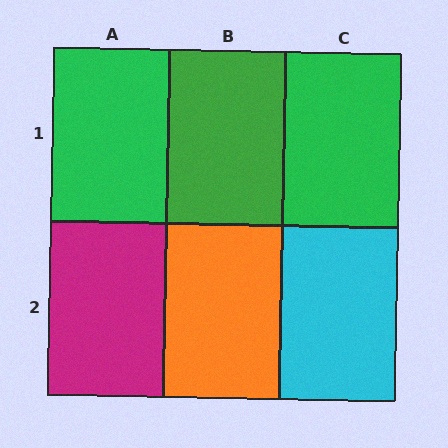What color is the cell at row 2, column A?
Magenta.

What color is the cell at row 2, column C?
Cyan.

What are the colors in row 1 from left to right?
Green, green, green.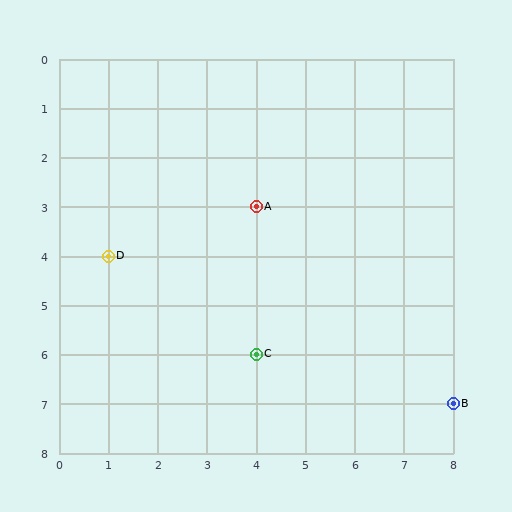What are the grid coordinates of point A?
Point A is at grid coordinates (4, 3).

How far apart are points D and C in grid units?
Points D and C are 3 columns and 2 rows apart (about 3.6 grid units diagonally).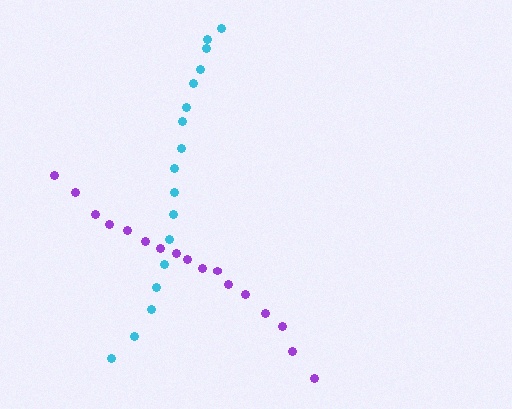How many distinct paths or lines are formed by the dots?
There are 2 distinct paths.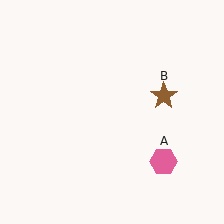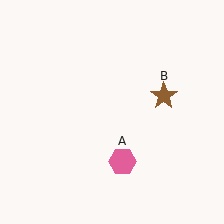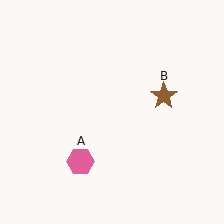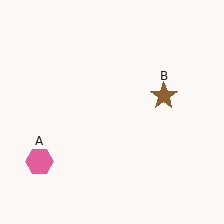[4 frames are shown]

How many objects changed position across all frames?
1 object changed position: pink hexagon (object A).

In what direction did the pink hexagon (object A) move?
The pink hexagon (object A) moved left.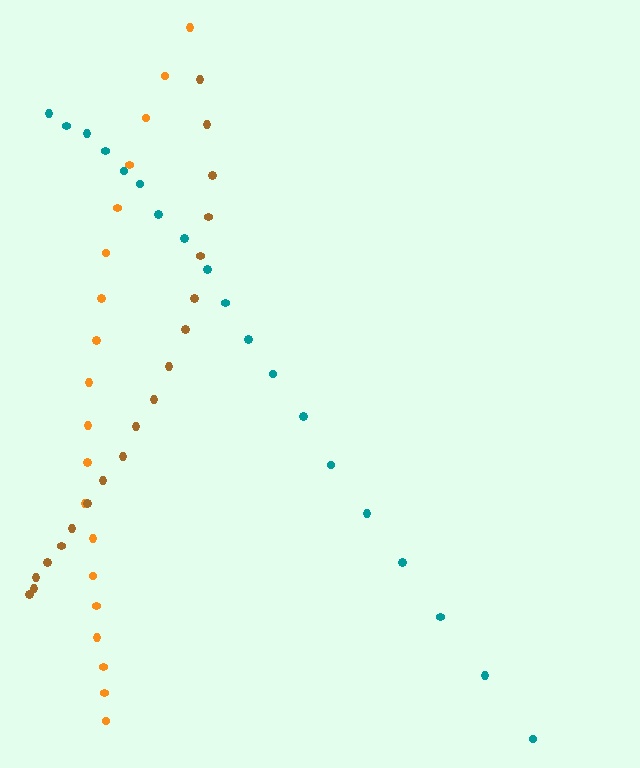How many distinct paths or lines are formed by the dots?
There are 3 distinct paths.